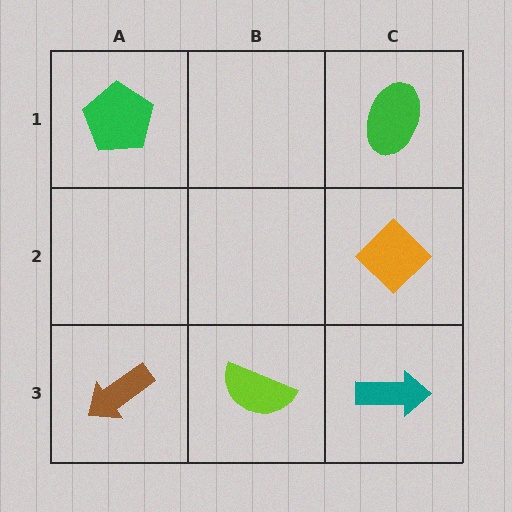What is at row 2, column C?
An orange diamond.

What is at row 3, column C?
A teal arrow.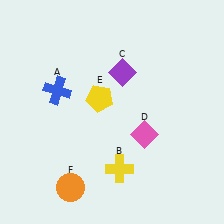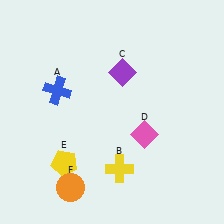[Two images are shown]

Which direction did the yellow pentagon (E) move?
The yellow pentagon (E) moved down.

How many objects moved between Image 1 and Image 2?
1 object moved between the two images.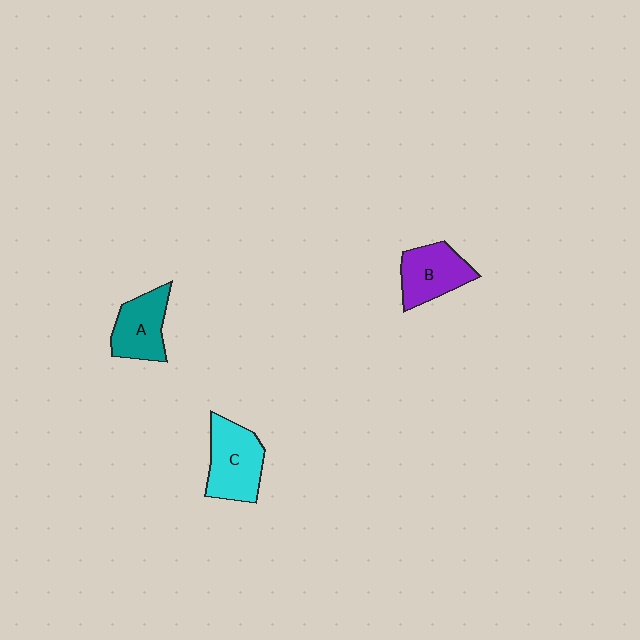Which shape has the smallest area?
Shape A (teal).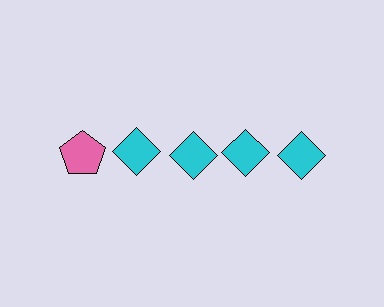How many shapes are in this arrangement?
There are 5 shapes arranged in a grid pattern.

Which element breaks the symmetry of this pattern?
The pink pentagon in the top row, leftmost column breaks the symmetry. All other shapes are cyan diamonds.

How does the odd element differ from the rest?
It differs in both color (pink instead of cyan) and shape (pentagon instead of diamond).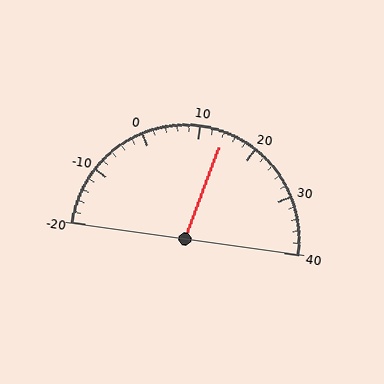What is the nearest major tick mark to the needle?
The nearest major tick mark is 10.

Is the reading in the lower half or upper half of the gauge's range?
The reading is in the upper half of the range (-20 to 40).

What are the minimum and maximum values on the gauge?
The gauge ranges from -20 to 40.